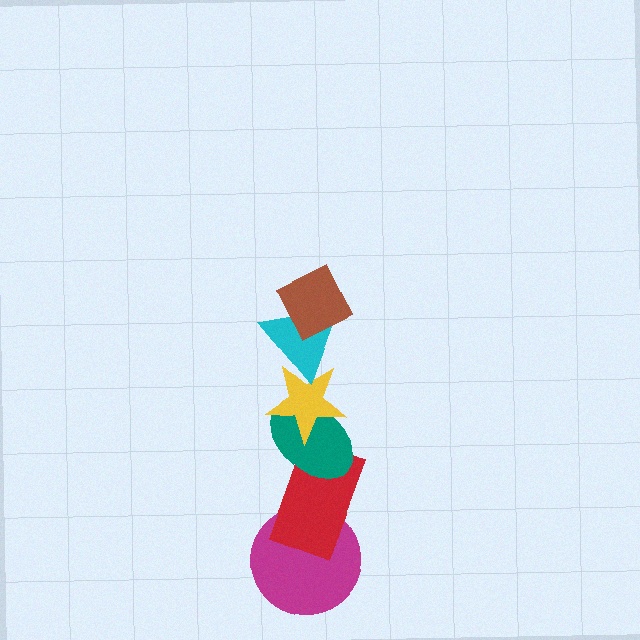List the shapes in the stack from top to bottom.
From top to bottom: the brown diamond, the cyan triangle, the yellow star, the teal ellipse, the red rectangle, the magenta circle.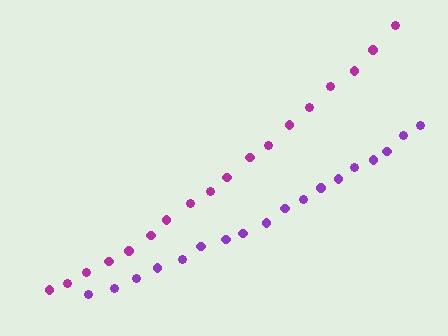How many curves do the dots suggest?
There are 2 distinct paths.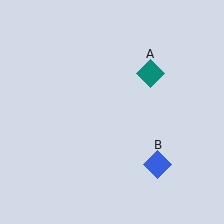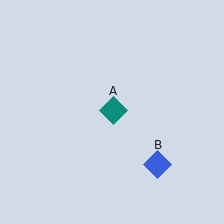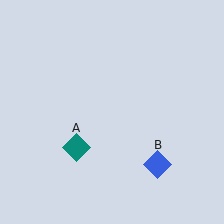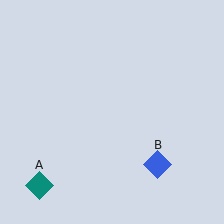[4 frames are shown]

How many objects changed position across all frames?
1 object changed position: teal diamond (object A).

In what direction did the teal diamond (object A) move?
The teal diamond (object A) moved down and to the left.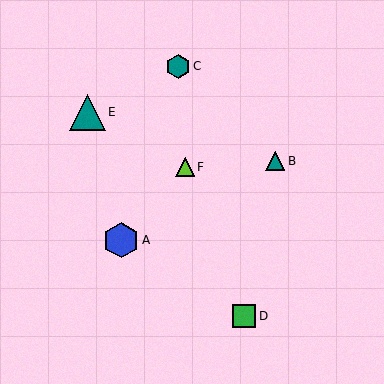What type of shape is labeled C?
Shape C is a teal hexagon.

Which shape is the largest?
The teal triangle (labeled E) is the largest.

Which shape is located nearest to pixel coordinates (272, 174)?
The teal triangle (labeled B) at (275, 161) is nearest to that location.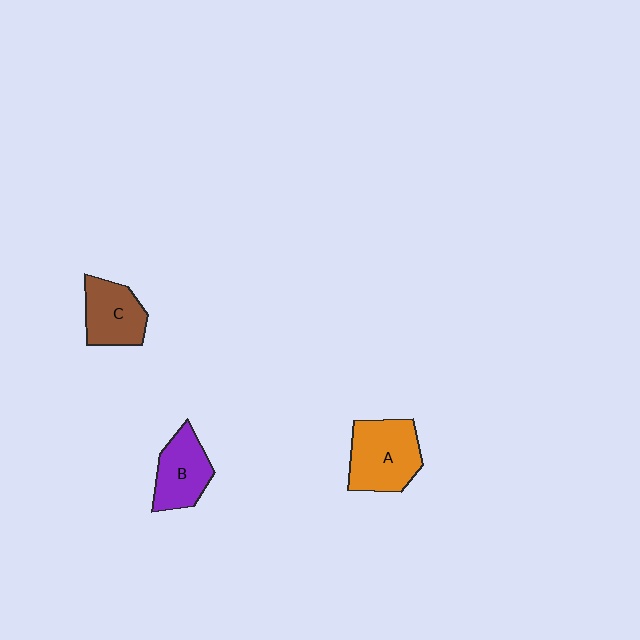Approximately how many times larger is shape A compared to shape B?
Approximately 1.3 times.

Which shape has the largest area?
Shape A (orange).